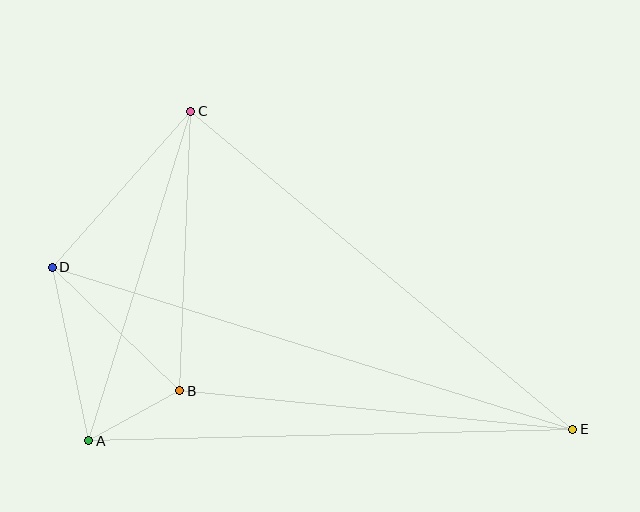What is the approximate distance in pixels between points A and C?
The distance between A and C is approximately 345 pixels.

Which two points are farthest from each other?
Points D and E are farthest from each other.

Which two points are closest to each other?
Points A and B are closest to each other.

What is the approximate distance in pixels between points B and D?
The distance between B and D is approximately 178 pixels.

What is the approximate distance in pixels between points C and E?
The distance between C and E is approximately 497 pixels.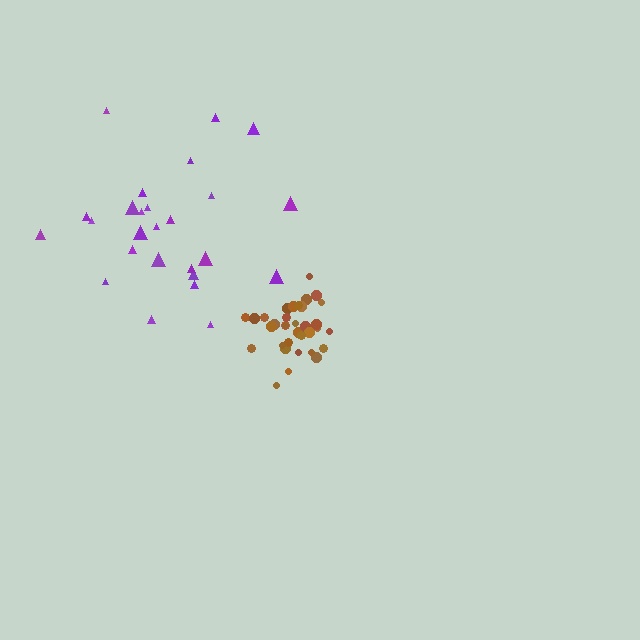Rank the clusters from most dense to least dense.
brown, purple.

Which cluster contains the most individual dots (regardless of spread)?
Brown (34).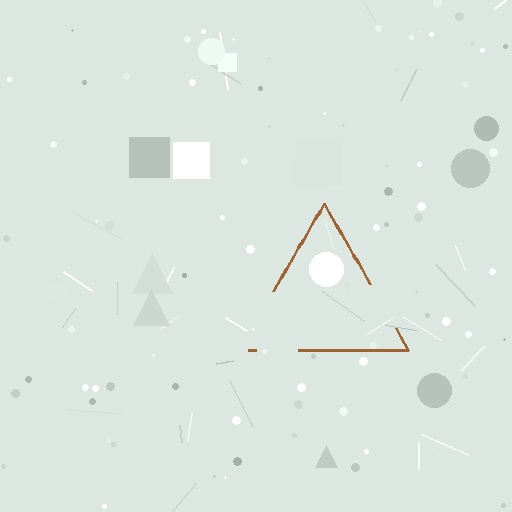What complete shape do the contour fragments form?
The contour fragments form a triangle.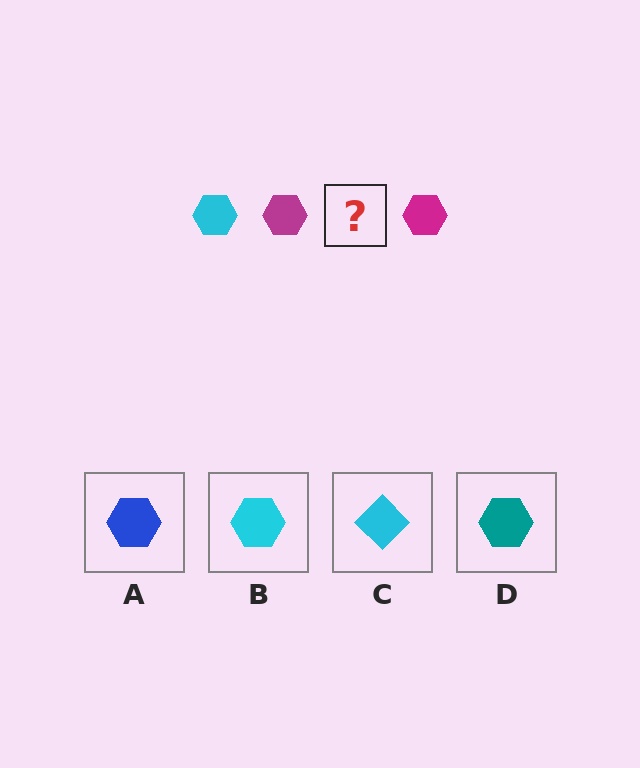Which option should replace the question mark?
Option B.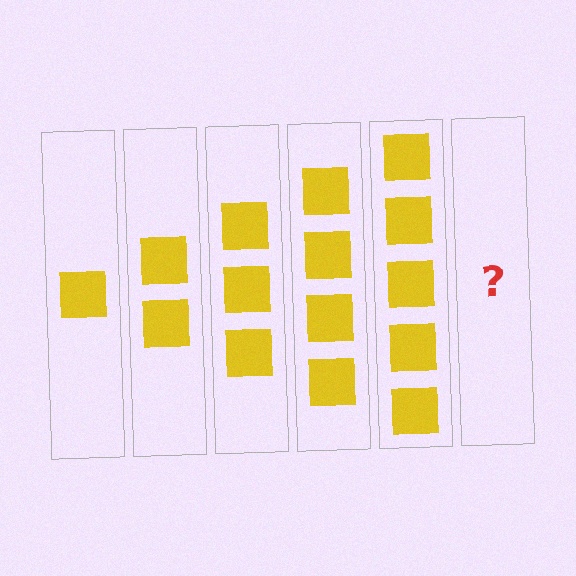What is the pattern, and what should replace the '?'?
The pattern is that each step adds one more square. The '?' should be 6 squares.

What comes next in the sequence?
The next element should be 6 squares.